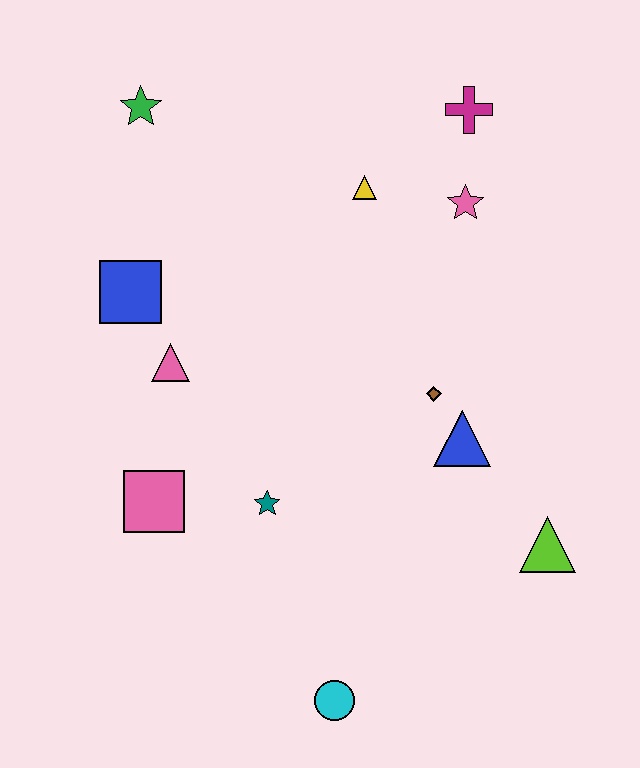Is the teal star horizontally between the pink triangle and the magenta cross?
Yes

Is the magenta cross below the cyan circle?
No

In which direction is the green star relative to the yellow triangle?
The green star is to the left of the yellow triangle.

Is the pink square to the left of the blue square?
No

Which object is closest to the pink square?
The teal star is closest to the pink square.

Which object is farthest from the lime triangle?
The green star is farthest from the lime triangle.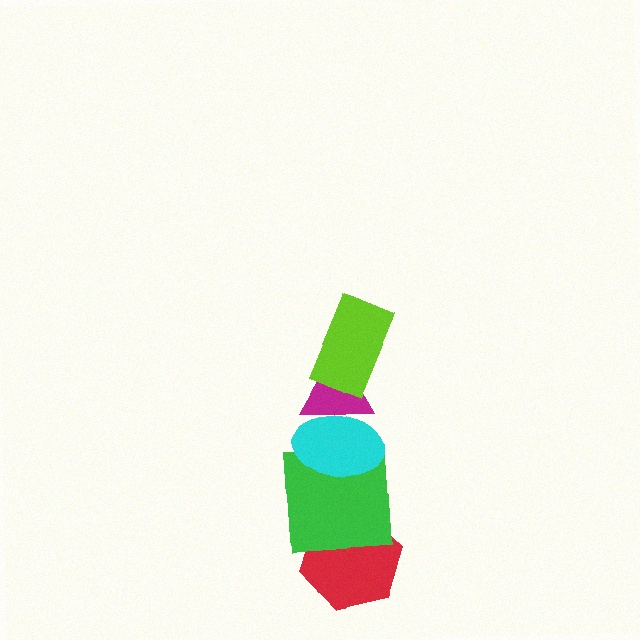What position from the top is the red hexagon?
The red hexagon is 5th from the top.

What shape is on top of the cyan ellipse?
The magenta triangle is on top of the cyan ellipse.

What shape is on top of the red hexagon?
The green square is on top of the red hexagon.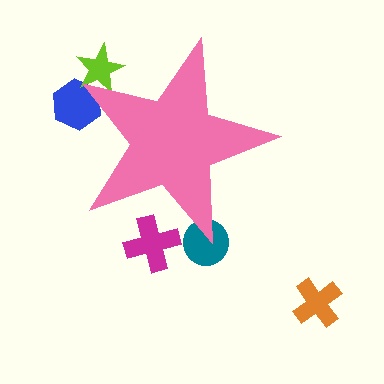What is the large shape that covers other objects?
A pink star.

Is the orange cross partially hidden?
No, the orange cross is fully visible.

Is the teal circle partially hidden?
Yes, the teal circle is partially hidden behind the pink star.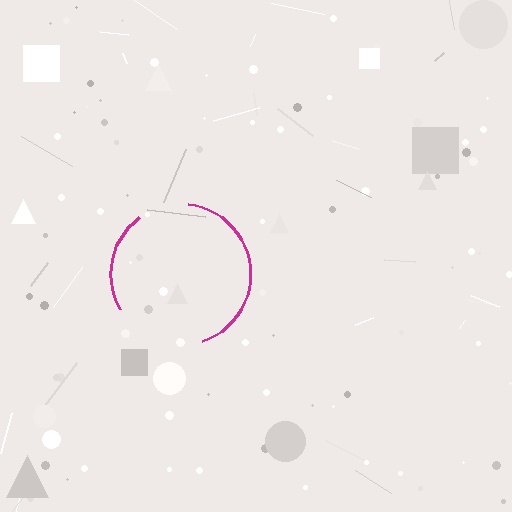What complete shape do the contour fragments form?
The contour fragments form a circle.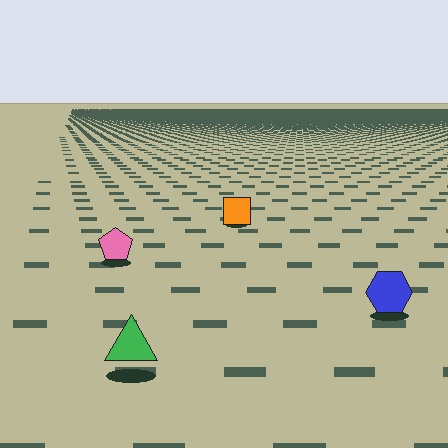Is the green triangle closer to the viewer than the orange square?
Yes. The green triangle is closer — you can tell from the texture gradient: the ground texture is coarser near it.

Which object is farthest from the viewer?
The orange square is farthest from the viewer. It appears smaller and the ground texture around it is denser.